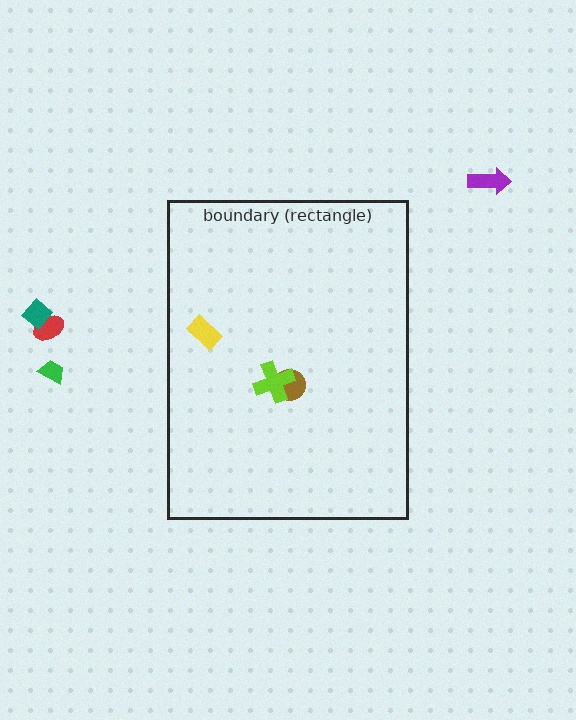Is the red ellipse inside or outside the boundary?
Outside.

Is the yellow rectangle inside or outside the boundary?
Inside.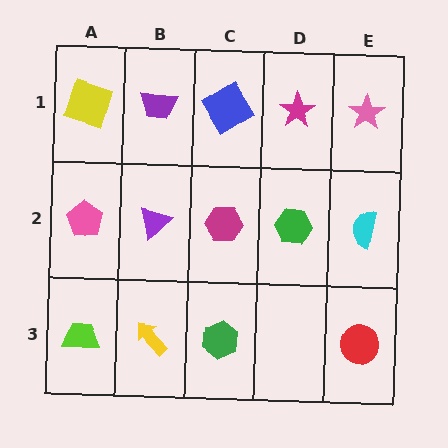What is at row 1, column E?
A pink star.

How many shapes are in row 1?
5 shapes.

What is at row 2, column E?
A cyan semicircle.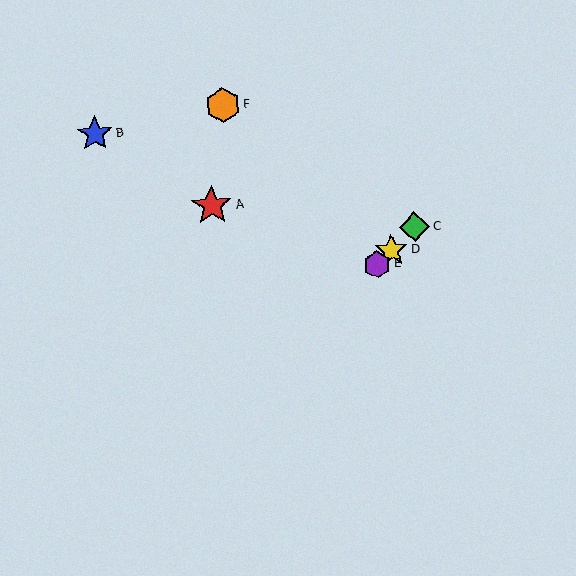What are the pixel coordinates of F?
Object F is at (223, 105).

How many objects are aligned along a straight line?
3 objects (C, D, E) are aligned along a straight line.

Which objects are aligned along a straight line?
Objects C, D, E are aligned along a straight line.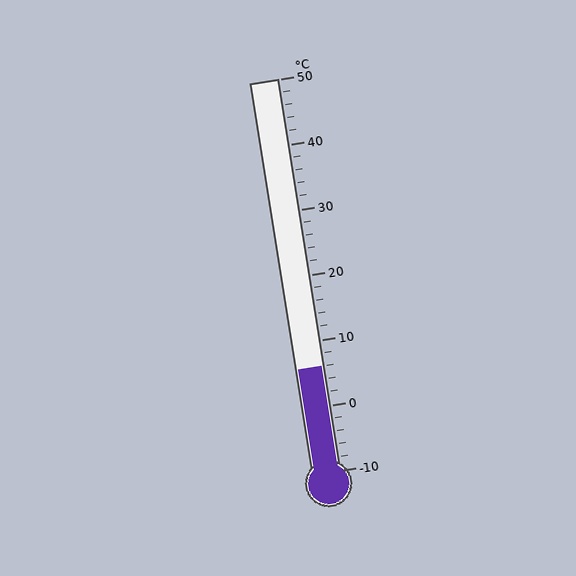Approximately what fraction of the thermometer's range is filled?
The thermometer is filled to approximately 25% of its range.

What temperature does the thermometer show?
The thermometer shows approximately 6°C.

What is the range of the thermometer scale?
The thermometer scale ranges from -10°C to 50°C.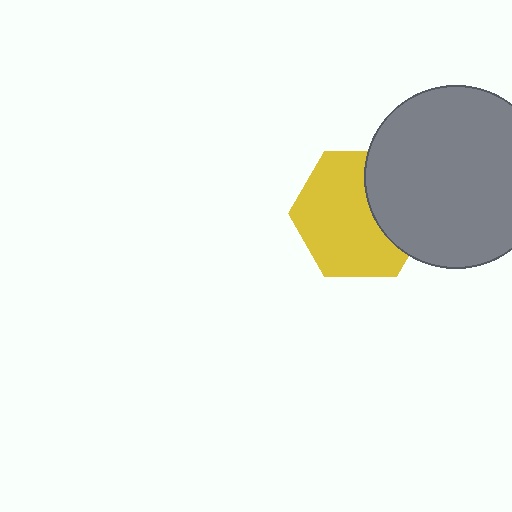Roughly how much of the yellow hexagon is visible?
Most of it is visible (roughly 67%).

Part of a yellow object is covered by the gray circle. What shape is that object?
It is a hexagon.